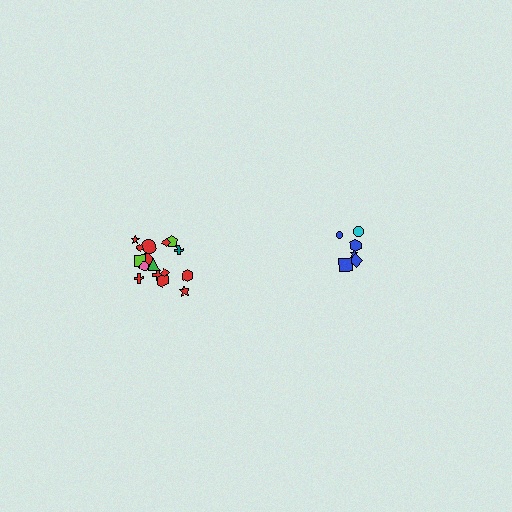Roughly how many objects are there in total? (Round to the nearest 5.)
Roughly 25 objects in total.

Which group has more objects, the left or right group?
The left group.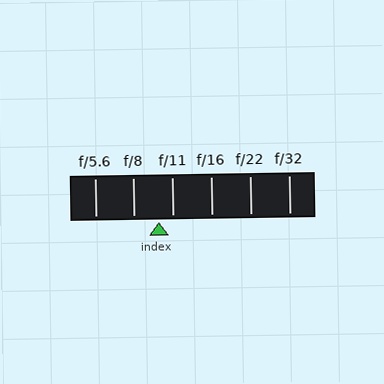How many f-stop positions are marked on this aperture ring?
There are 6 f-stop positions marked.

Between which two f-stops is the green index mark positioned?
The index mark is between f/8 and f/11.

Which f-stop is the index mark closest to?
The index mark is closest to f/11.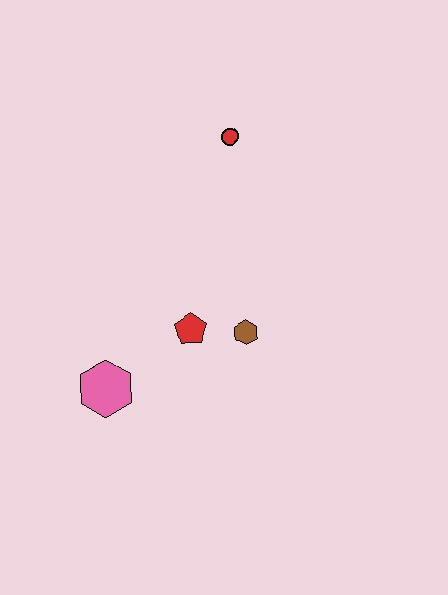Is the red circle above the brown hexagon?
Yes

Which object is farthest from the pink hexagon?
The red circle is farthest from the pink hexagon.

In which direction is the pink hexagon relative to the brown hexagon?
The pink hexagon is to the left of the brown hexagon.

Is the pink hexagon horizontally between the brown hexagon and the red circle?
No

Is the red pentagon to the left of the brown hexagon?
Yes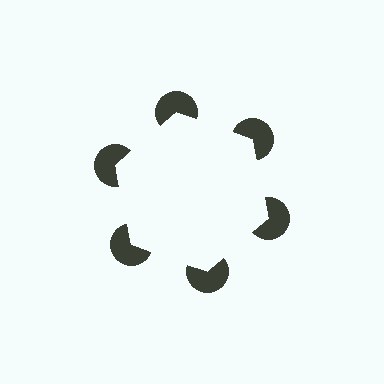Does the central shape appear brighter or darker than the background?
It typically appears slightly brighter than the background, even though no actual brightness change is drawn.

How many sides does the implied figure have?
6 sides.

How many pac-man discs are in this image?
There are 6 — one at each vertex of the illusory hexagon.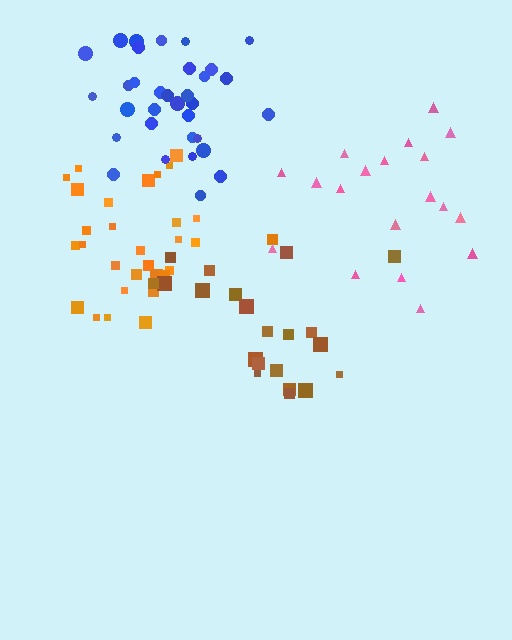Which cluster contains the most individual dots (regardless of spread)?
Blue (33).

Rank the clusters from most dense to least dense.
orange, blue, brown, pink.